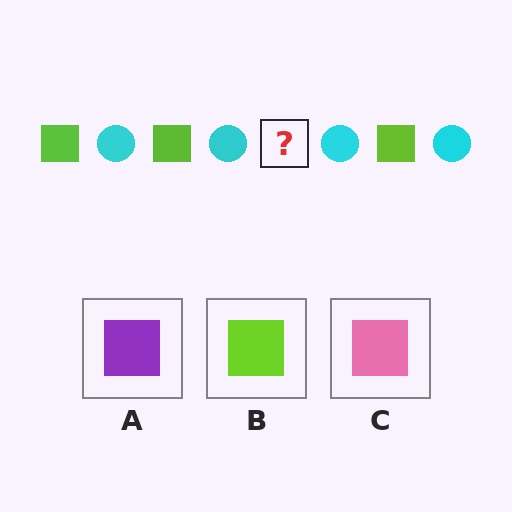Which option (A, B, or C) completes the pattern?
B.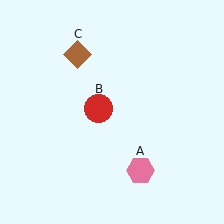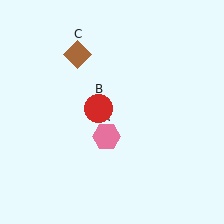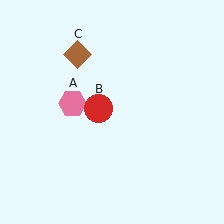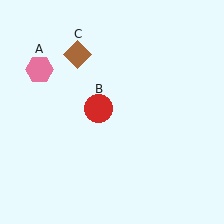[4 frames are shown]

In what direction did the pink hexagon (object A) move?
The pink hexagon (object A) moved up and to the left.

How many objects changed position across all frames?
1 object changed position: pink hexagon (object A).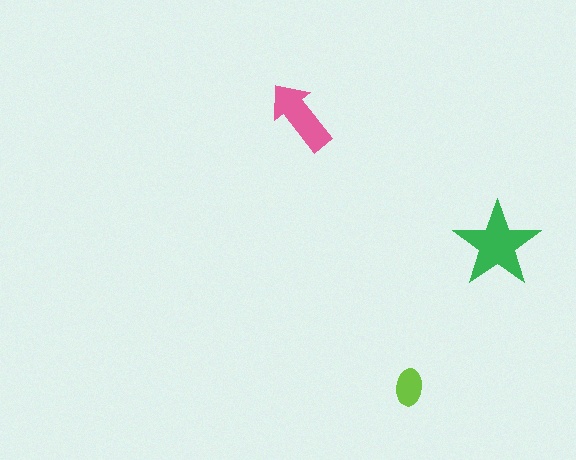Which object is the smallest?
The lime ellipse.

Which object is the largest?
The green star.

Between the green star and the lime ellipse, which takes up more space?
The green star.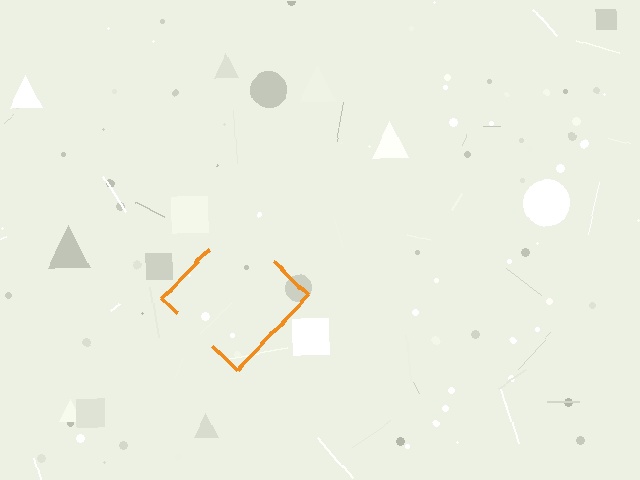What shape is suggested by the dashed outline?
The dashed outline suggests a diamond.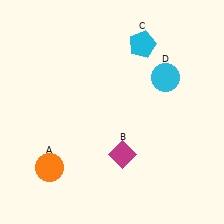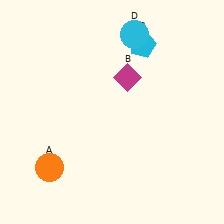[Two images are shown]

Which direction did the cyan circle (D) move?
The cyan circle (D) moved up.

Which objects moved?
The objects that moved are: the magenta diamond (B), the cyan circle (D).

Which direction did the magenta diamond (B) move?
The magenta diamond (B) moved up.